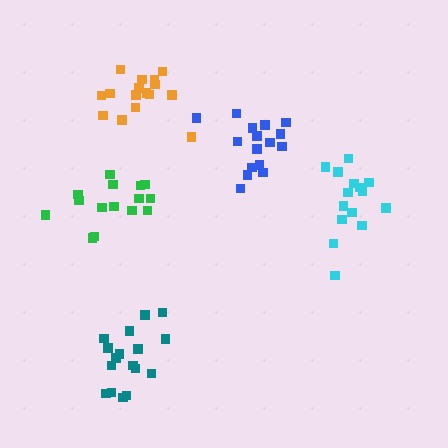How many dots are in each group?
Group 1: 15 dots, Group 2: 15 dots, Group 3: 16 dots, Group 4: 16 dots, Group 5: 17 dots (79 total).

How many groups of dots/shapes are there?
There are 5 groups.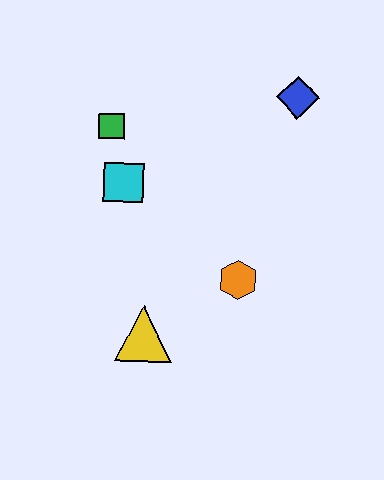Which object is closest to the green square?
The cyan square is closest to the green square.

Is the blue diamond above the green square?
Yes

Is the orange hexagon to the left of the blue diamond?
Yes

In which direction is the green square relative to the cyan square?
The green square is above the cyan square.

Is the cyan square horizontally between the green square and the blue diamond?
Yes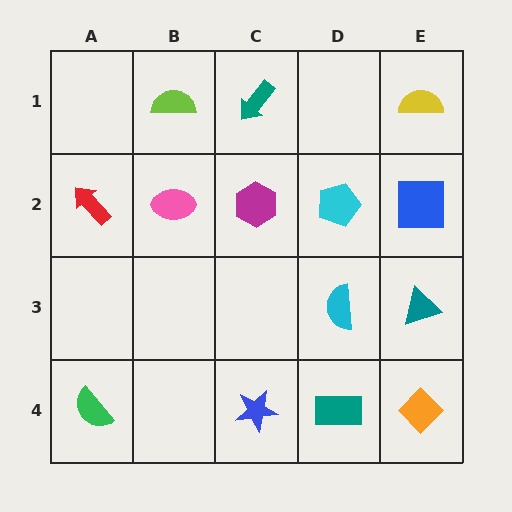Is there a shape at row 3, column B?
No, that cell is empty.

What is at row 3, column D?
A cyan semicircle.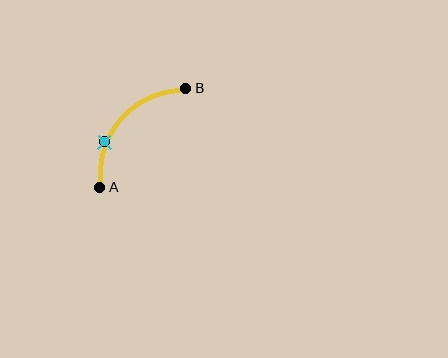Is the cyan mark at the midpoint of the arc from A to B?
No. The cyan mark lies on the arc but is closer to endpoint A. The arc midpoint would be at the point on the curve equidistant along the arc from both A and B.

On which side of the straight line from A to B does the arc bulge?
The arc bulges above and to the left of the straight line connecting A and B.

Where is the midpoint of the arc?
The arc midpoint is the point on the curve farthest from the straight line joining A and B. It sits above and to the left of that line.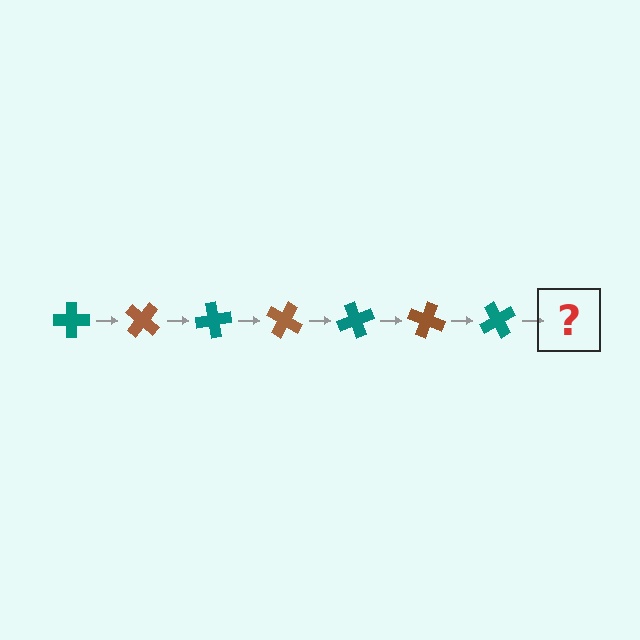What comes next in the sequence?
The next element should be a brown cross, rotated 280 degrees from the start.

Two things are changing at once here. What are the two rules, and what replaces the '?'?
The two rules are that it rotates 40 degrees each step and the color cycles through teal and brown. The '?' should be a brown cross, rotated 280 degrees from the start.